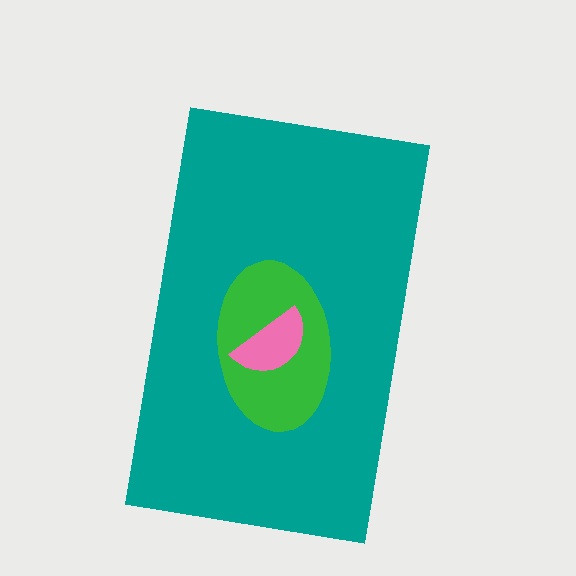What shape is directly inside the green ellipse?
The pink semicircle.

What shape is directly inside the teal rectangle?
The green ellipse.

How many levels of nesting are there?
3.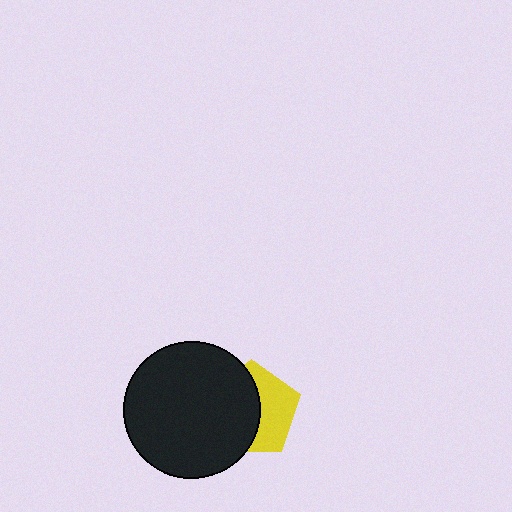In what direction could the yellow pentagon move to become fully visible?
The yellow pentagon could move right. That would shift it out from behind the black circle entirely.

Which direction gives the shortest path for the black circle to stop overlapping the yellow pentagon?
Moving left gives the shortest separation.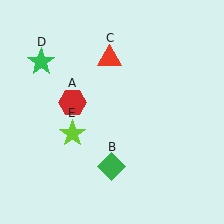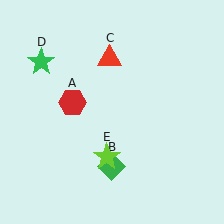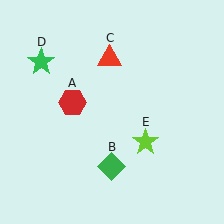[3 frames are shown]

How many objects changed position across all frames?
1 object changed position: lime star (object E).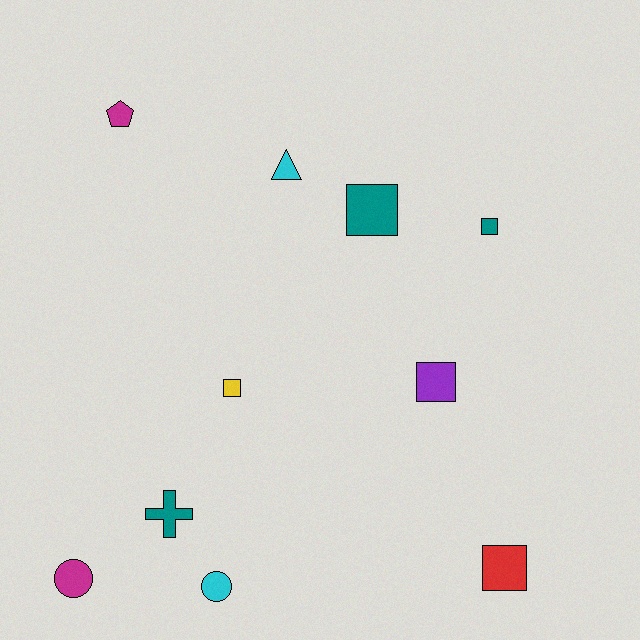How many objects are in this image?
There are 10 objects.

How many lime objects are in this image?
There are no lime objects.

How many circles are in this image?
There are 2 circles.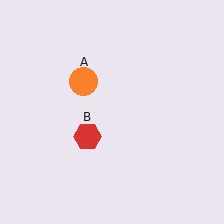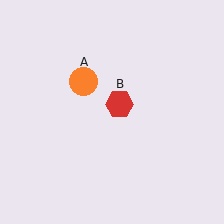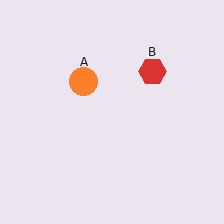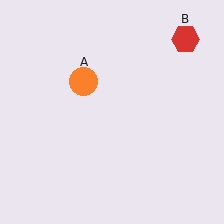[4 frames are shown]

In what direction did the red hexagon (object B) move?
The red hexagon (object B) moved up and to the right.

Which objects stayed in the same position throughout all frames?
Orange circle (object A) remained stationary.